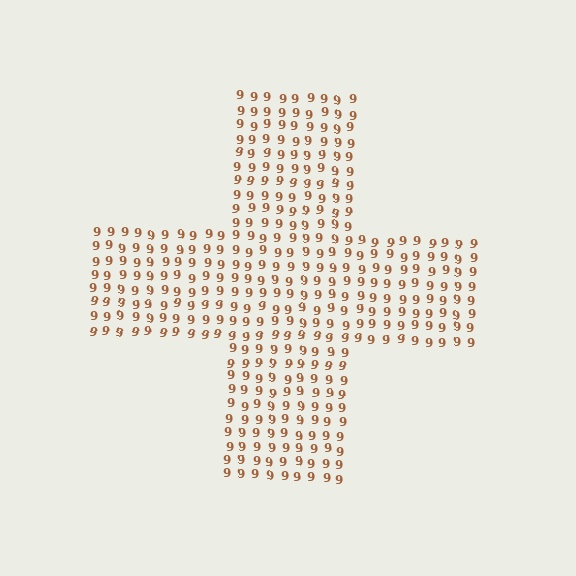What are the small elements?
The small elements are digit 9's.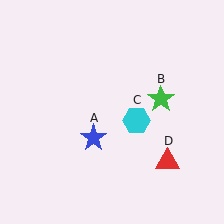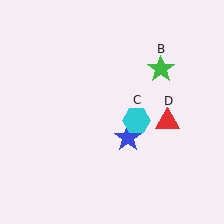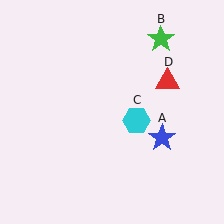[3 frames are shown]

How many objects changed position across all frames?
3 objects changed position: blue star (object A), green star (object B), red triangle (object D).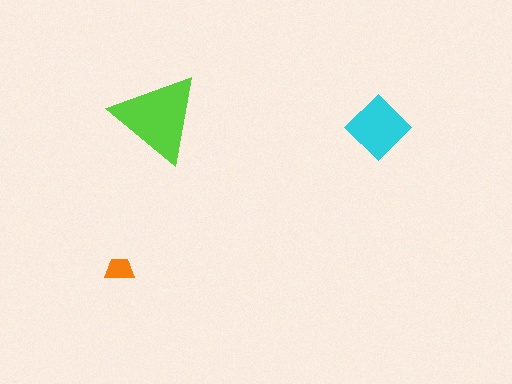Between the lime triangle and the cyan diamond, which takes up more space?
The lime triangle.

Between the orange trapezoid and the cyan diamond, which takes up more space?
The cyan diamond.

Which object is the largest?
The lime triangle.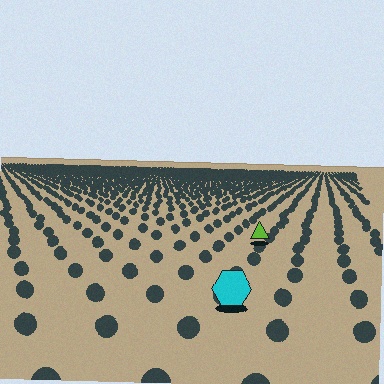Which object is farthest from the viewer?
The lime triangle is farthest from the viewer. It appears smaller and the ground texture around it is denser.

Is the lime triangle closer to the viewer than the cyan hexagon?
No. The cyan hexagon is closer — you can tell from the texture gradient: the ground texture is coarser near it.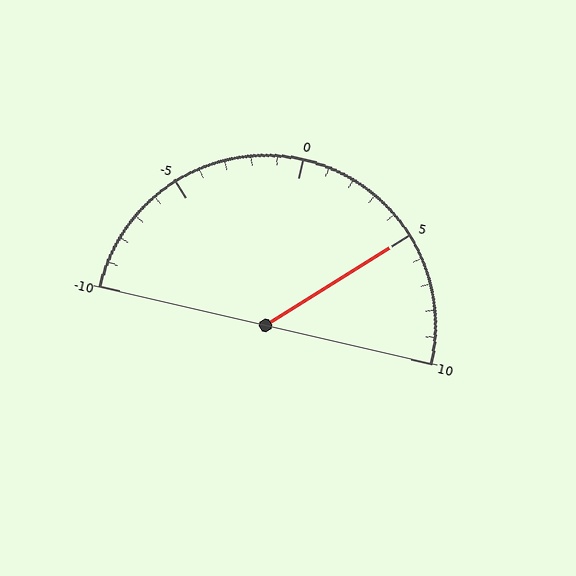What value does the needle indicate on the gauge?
The needle indicates approximately 5.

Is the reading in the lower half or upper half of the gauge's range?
The reading is in the upper half of the range (-10 to 10).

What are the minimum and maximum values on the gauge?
The gauge ranges from -10 to 10.